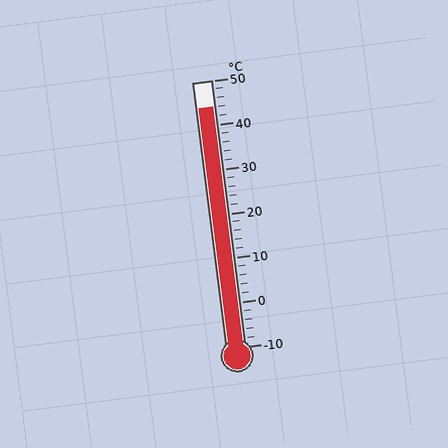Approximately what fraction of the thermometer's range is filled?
The thermometer is filled to approximately 90% of its range.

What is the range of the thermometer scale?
The thermometer scale ranges from -10°C to 50°C.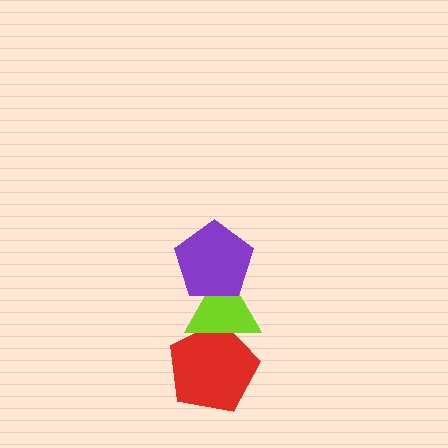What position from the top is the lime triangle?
The lime triangle is 2nd from the top.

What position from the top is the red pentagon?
The red pentagon is 3rd from the top.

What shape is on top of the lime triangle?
The purple pentagon is on top of the lime triangle.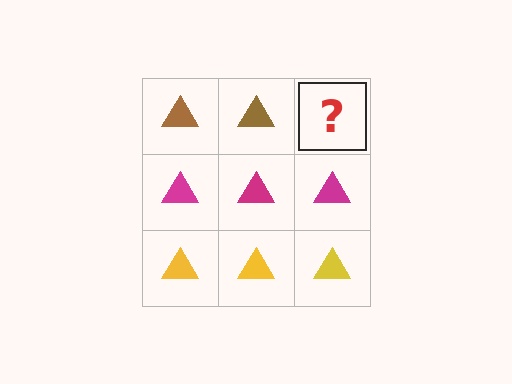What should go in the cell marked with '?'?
The missing cell should contain a brown triangle.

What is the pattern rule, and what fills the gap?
The rule is that each row has a consistent color. The gap should be filled with a brown triangle.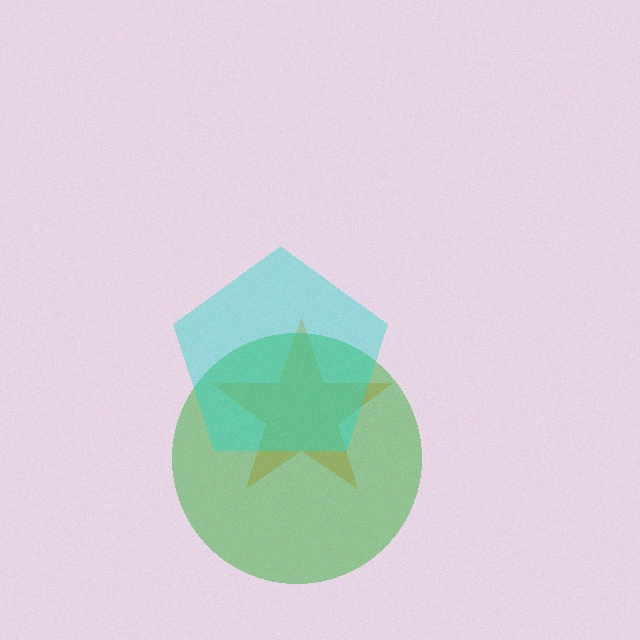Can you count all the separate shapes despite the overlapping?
Yes, there are 3 separate shapes.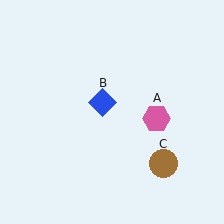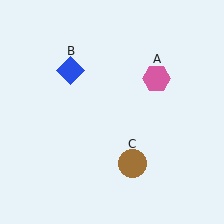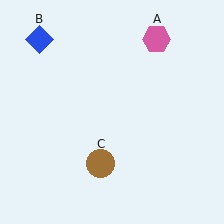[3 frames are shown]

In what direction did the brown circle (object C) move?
The brown circle (object C) moved left.